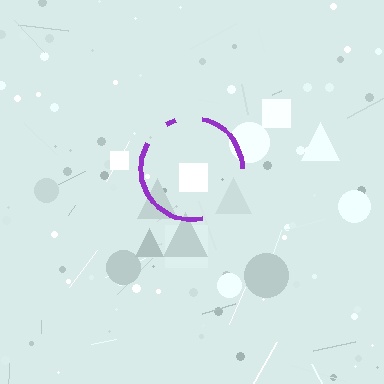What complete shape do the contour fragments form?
The contour fragments form a circle.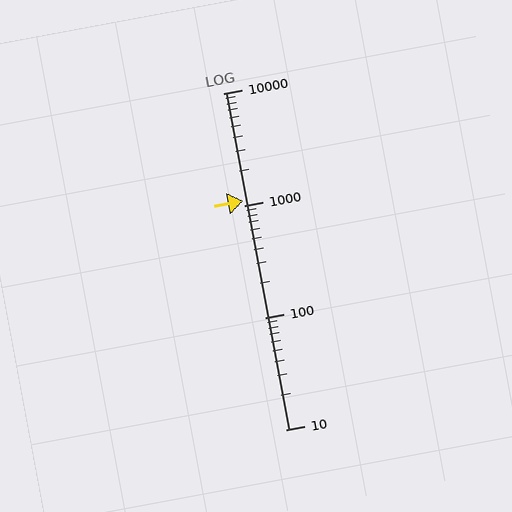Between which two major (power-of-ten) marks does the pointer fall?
The pointer is between 1000 and 10000.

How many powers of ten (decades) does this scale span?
The scale spans 3 decades, from 10 to 10000.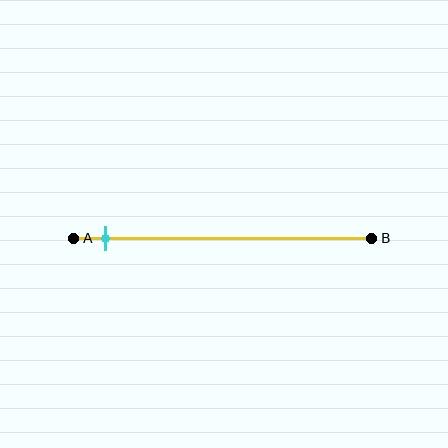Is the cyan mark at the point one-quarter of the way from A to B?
No, the mark is at about 10% from A, not at the 25% one-quarter point.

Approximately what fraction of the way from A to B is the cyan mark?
The cyan mark is approximately 10% of the way from A to B.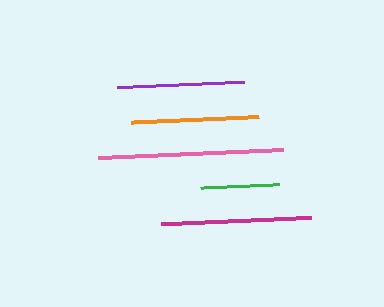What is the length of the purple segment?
The purple segment is approximately 127 pixels long.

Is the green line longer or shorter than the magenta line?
The magenta line is longer than the green line.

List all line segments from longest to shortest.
From longest to shortest: pink, magenta, orange, purple, green.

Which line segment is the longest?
The pink line is the longest at approximately 185 pixels.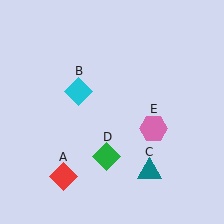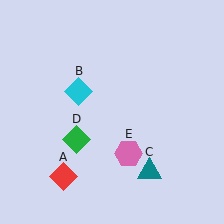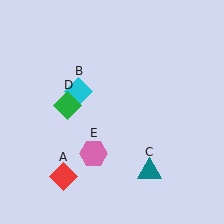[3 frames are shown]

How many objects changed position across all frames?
2 objects changed position: green diamond (object D), pink hexagon (object E).